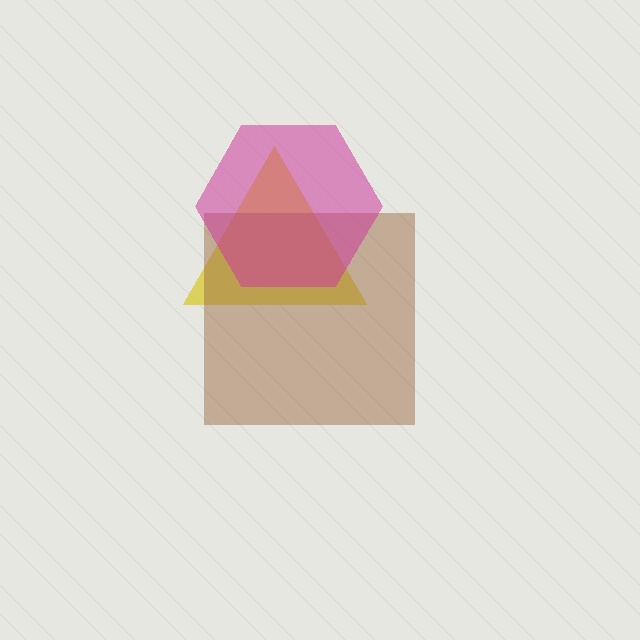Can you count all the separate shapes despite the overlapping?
Yes, there are 3 separate shapes.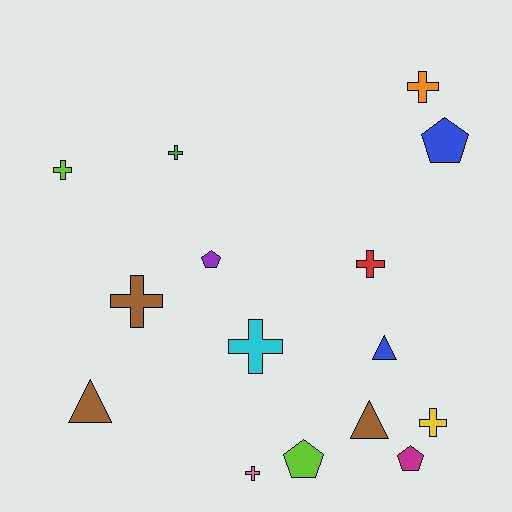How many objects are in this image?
There are 15 objects.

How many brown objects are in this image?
There are 3 brown objects.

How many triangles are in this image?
There are 3 triangles.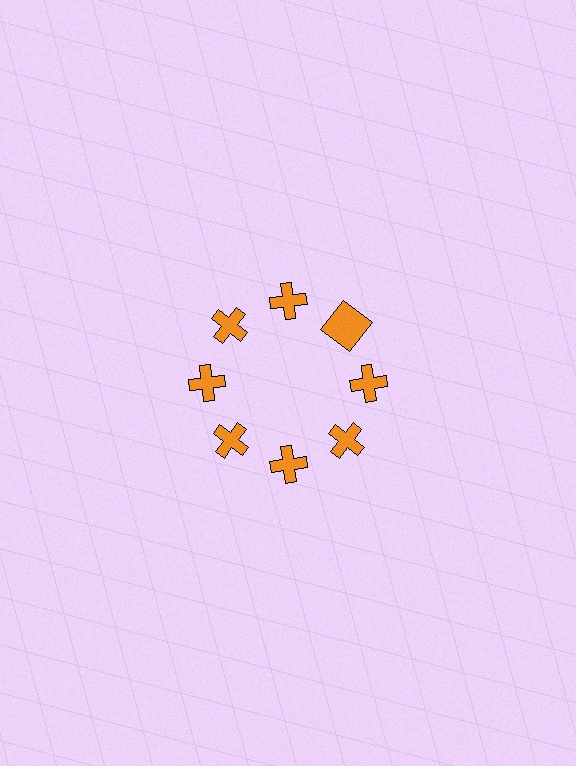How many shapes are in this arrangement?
There are 8 shapes arranged in a ring pattern.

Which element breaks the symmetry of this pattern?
The orange square at roughly the 2 o'clock position breaks the symmetry. All other shapes are orange crosses.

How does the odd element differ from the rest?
It has a different shape: square instead of cross.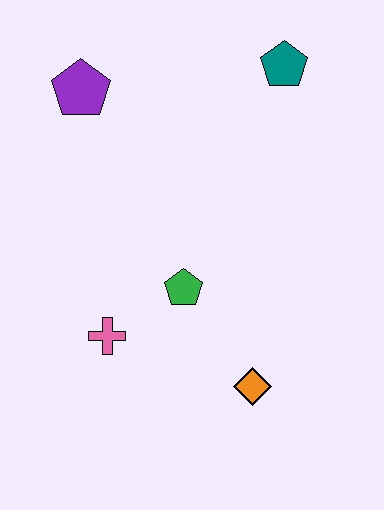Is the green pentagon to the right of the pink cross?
Yes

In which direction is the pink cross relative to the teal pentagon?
The pink cross is below the teal pentagon.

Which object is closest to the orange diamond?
The green pentagon is closest to the orange diamond.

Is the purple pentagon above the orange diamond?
Yes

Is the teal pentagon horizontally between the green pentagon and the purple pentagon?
No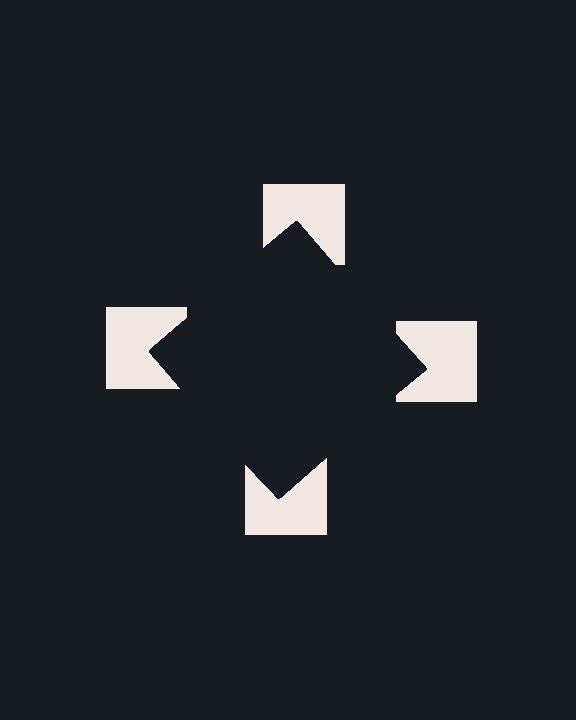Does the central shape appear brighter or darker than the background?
It typically appears slightly darker than the background, even though no actual brightness change is drawn.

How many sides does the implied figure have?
4 sides.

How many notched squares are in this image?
There are 4 — one at each vertex of the illusory square.